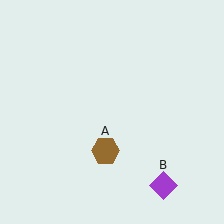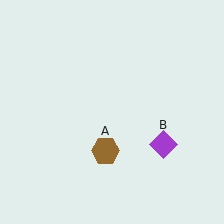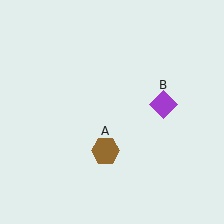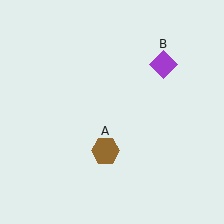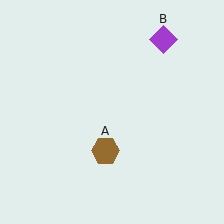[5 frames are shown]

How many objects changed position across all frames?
1 object changed position: purple diamond (object B).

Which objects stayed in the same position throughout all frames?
Brown hexagon (object A) remained stationary.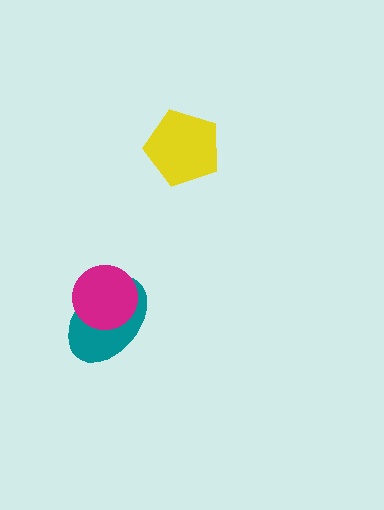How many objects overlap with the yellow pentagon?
0 objects overlap with the yellow pentagon.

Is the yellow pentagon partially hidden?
No, no other shape covers it.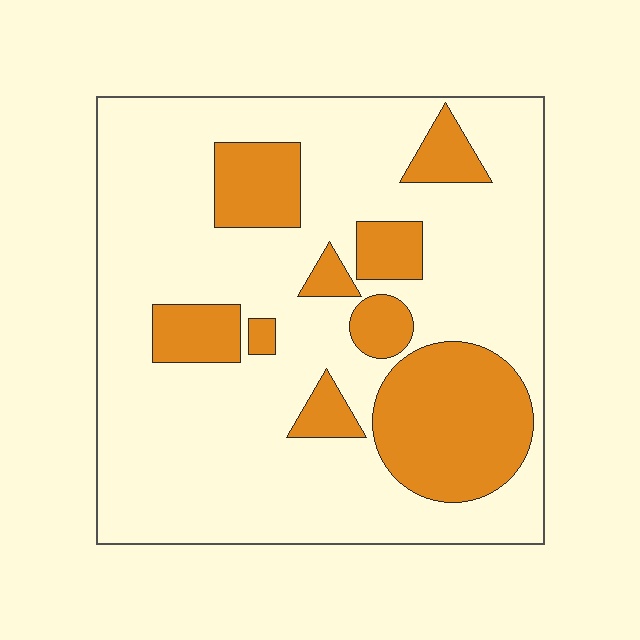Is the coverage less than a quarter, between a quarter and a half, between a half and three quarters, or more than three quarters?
Less than a quarter.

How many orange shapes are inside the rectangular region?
9.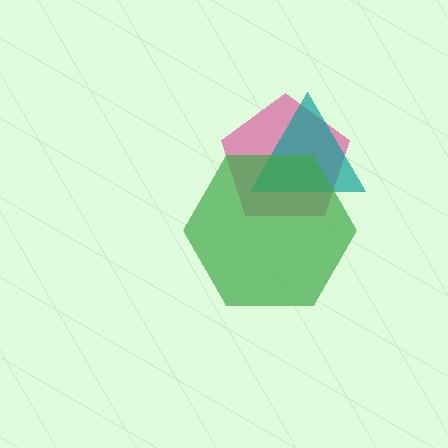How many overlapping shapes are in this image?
There are 3 overlapping shapes in the image.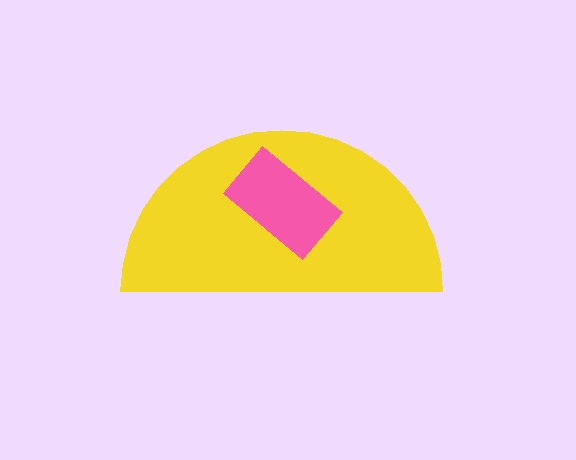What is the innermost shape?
The pink rectangle.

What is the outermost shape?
The yellow semicircle.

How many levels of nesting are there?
2.